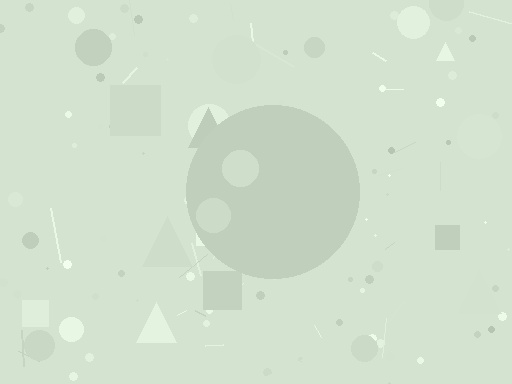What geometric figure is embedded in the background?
A circle is embedded in the background.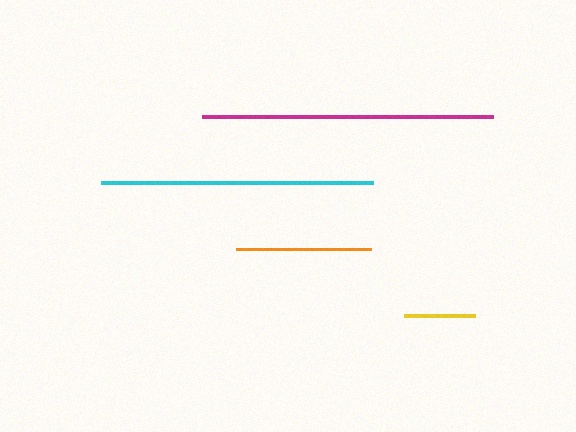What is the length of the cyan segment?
The cyan segment is approximately 271 pixels long.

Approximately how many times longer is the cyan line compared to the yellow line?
The cyan line is approximately 3.8 times the length of the yellow line.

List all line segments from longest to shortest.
From longest to shortest: magenta, cyan, orange, yellow.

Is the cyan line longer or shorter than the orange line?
The cyan line is longer than the orange line.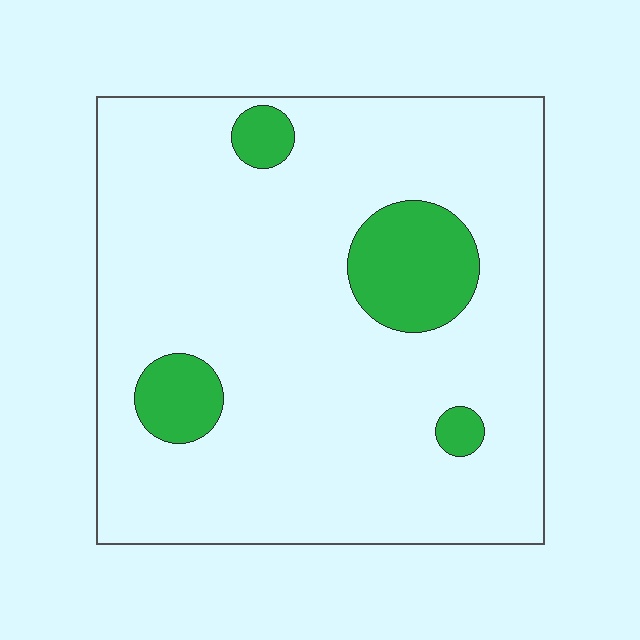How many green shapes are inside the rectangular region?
4.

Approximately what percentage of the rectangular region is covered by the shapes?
Approximately 15%.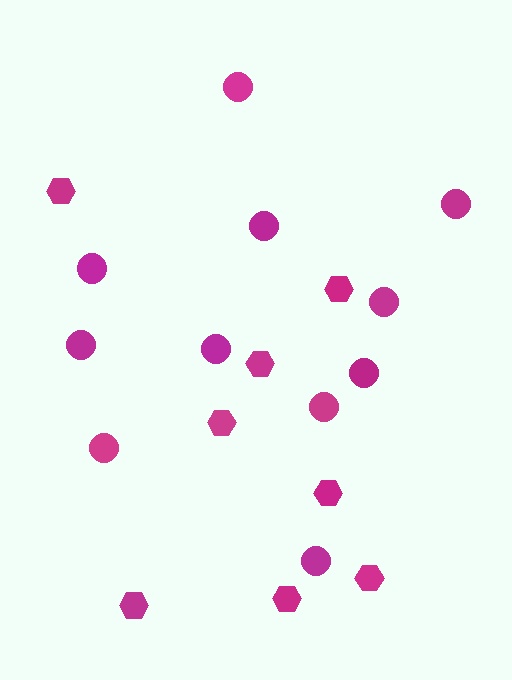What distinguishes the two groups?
There are 2 groups: one group of hexagons (8) and one group of circles (11).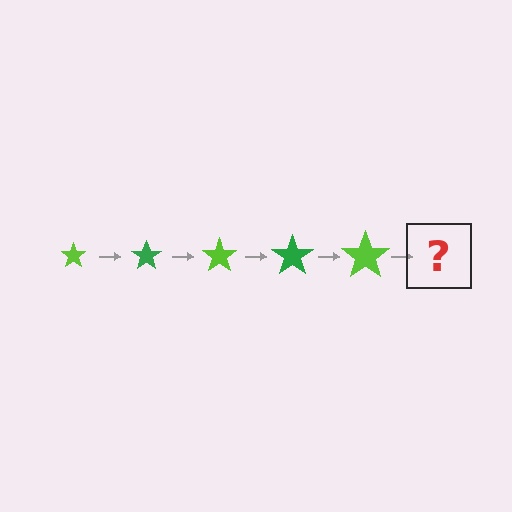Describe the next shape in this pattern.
It should be a green star, larger than the previous one.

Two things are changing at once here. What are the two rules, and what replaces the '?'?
The two rules are that the star grows larger each step and the color cycles through lime and green. The '?' should be a green star, larger than the previous one.